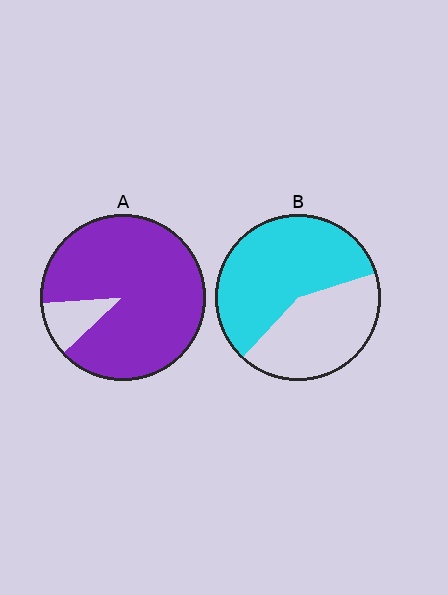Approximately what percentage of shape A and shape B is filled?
A is approximately 90% and B is approximately 60%.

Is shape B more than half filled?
Yes.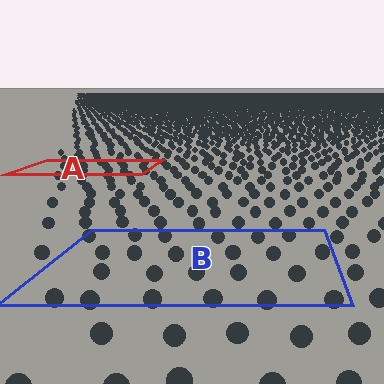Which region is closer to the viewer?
Region B is closer. The texture elements there are larger and more spread out.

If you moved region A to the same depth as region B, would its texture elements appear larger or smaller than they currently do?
They would appear larger. At a closer depth, the same texture elements are projected at a bigger on-screen size.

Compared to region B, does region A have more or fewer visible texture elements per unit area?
Region A has more texture elements per unit area — they are packed more densely because it is farther away.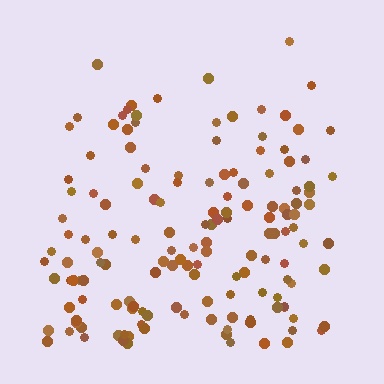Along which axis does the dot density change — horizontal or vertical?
Vertical.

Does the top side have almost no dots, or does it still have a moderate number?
Still a moderate number, just noticeably fewer than the bottom.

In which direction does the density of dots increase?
From top to bottom, with the bottom side densest.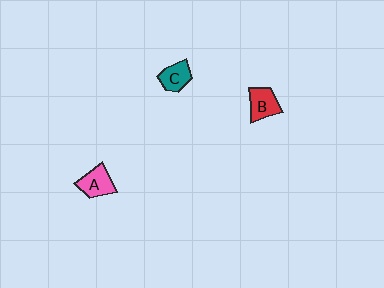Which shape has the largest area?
Shape A (pink).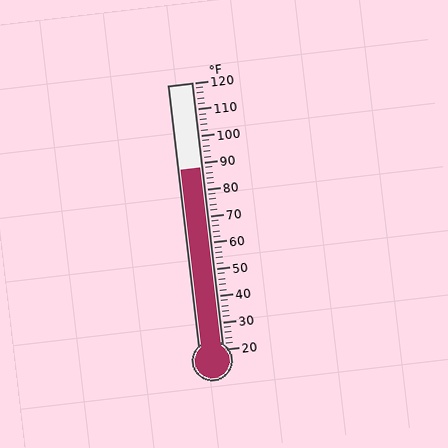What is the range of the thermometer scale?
The thermometer scale ranges from 20°F to 120°F.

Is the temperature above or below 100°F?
The temperature is below 100°F.